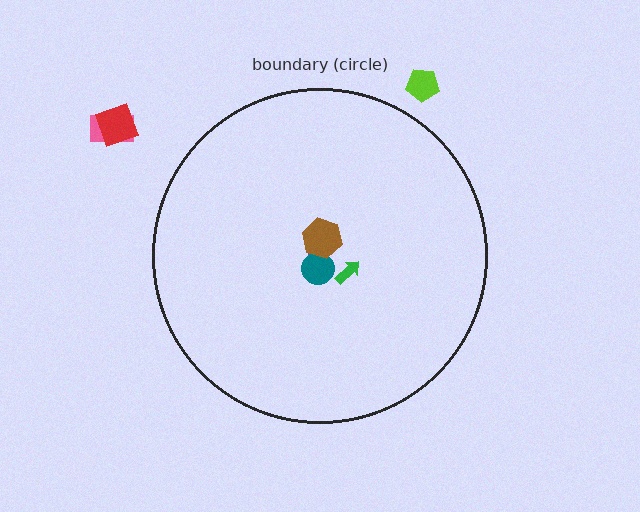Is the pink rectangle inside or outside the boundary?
Outside.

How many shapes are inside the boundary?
4 inside, 3 outside.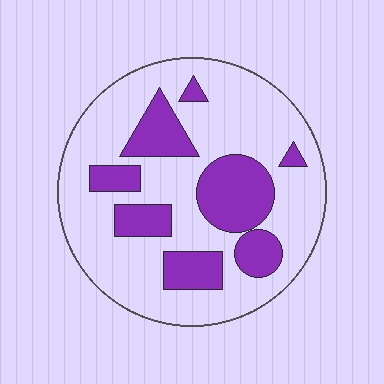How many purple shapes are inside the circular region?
8.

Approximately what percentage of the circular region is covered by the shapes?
Approximately 30%.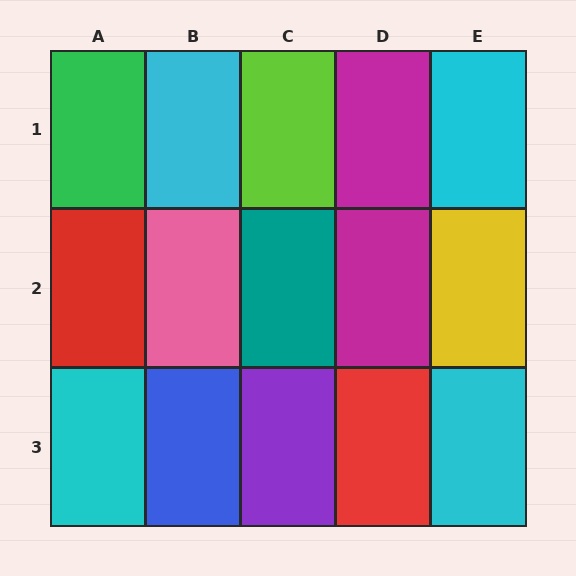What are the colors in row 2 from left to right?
Red, pink, teal, magenta, yellow.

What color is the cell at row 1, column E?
Cyan.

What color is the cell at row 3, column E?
Cyan.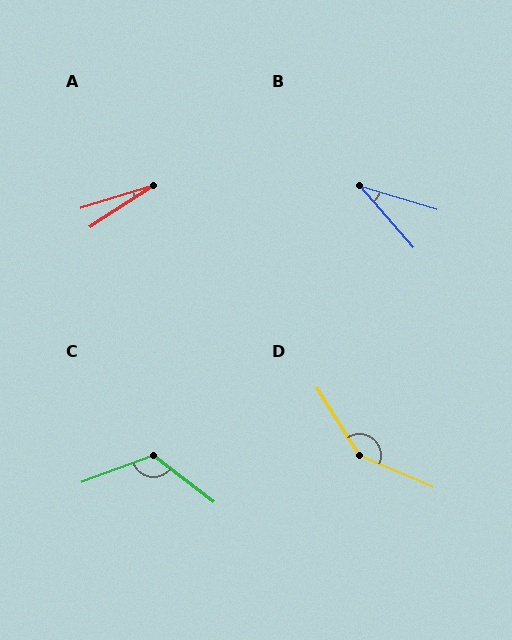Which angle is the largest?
D, at approximately 146 degrees.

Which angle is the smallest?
A, at approximately 16 degrees.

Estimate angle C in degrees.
Approximately 122 degrees.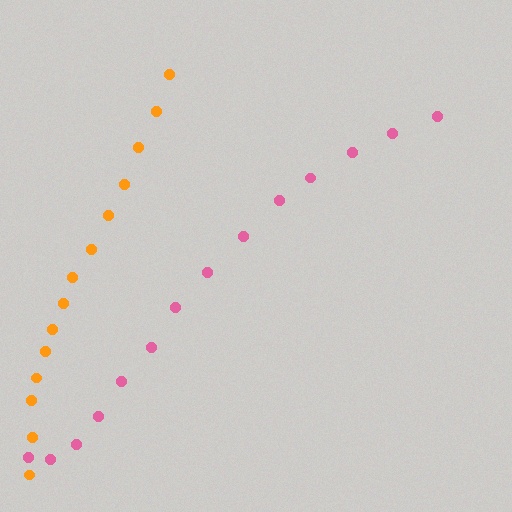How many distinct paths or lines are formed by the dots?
There are 2 distinct paths.